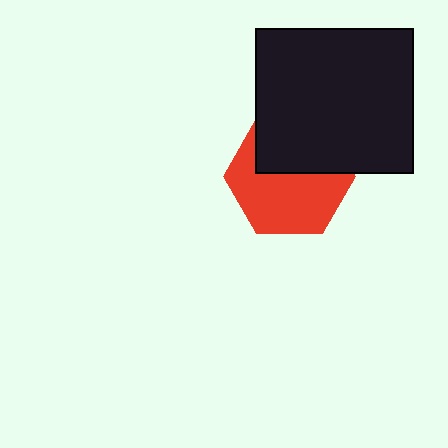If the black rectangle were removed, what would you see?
You would see the complete red hexagon.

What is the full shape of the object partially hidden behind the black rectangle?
The partially hidden object is a red hexagon.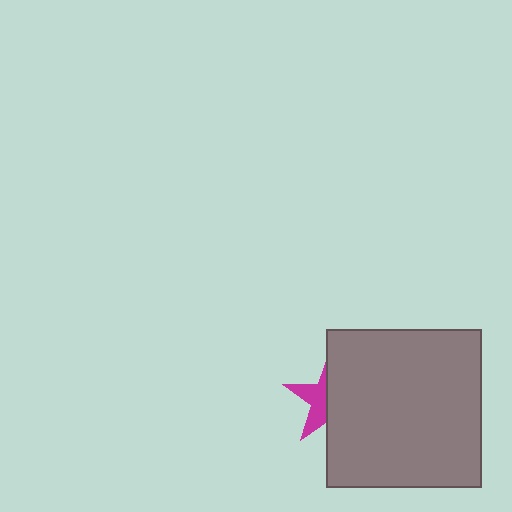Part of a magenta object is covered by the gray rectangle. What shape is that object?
It is a star.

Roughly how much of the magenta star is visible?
A small part of it is visible (roughly 39%).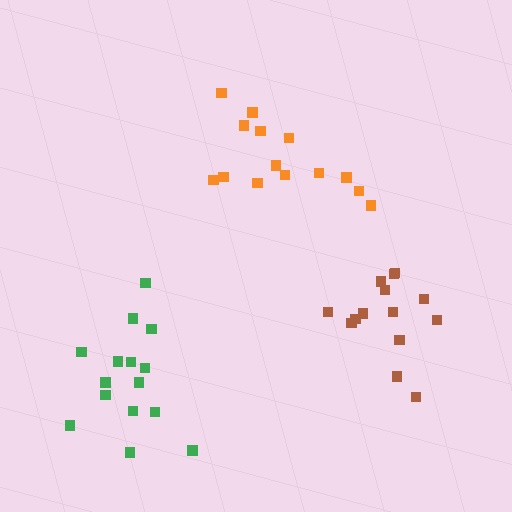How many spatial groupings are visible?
There are 3 spatial groupings.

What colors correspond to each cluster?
The clusters are colored: brown, green, orange.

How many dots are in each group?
Group 1: 14 dots, Group 2: 15 dots, Group 3: 14 dots (43 total).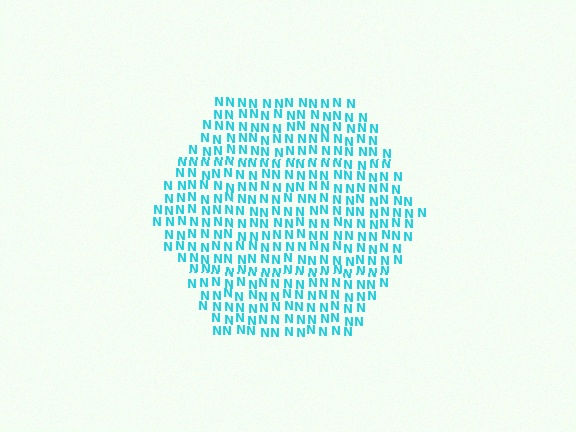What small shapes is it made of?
It is made of small letter N's.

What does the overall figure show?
The overall figure shows a hexagon.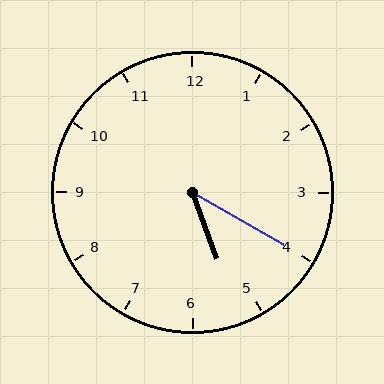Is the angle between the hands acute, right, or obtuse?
It is acute.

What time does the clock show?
5:20.